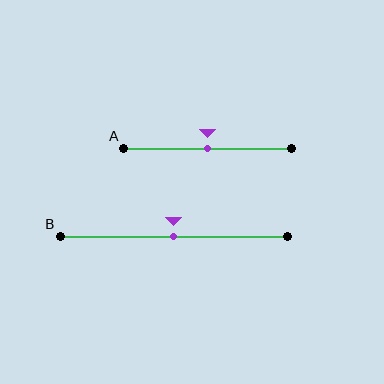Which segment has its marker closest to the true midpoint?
Segment A has its marker closest to the true midpoint.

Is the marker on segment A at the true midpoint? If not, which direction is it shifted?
Yes, the marker on segment A is at the true midpoint.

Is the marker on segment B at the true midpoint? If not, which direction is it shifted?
Yes, the marker on segment B is at the true midpoint.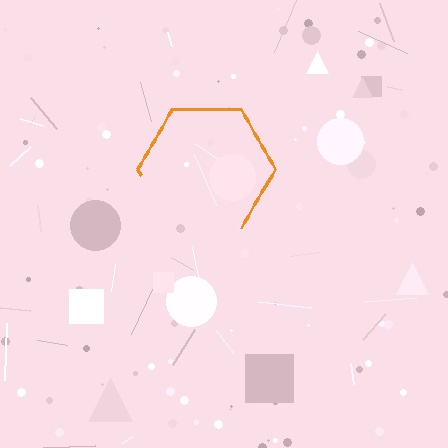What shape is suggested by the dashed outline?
The dashed outline suggests a hexagon.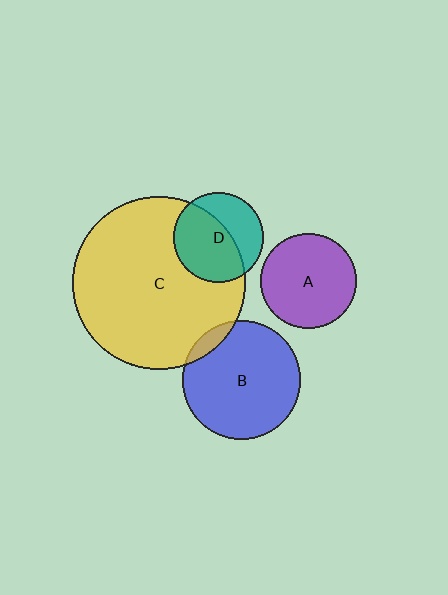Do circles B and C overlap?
Yes.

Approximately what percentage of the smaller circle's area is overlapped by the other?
Approximately 10%.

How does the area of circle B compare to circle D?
Approximately 1.7 times.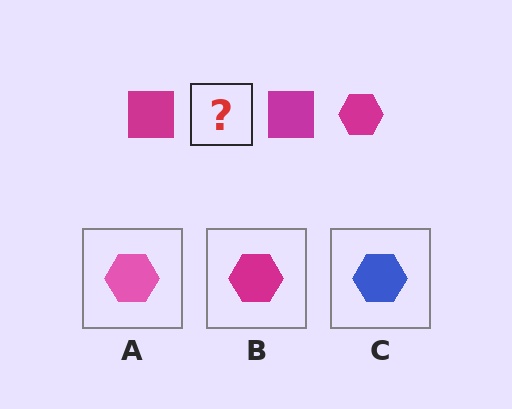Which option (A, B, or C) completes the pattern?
B.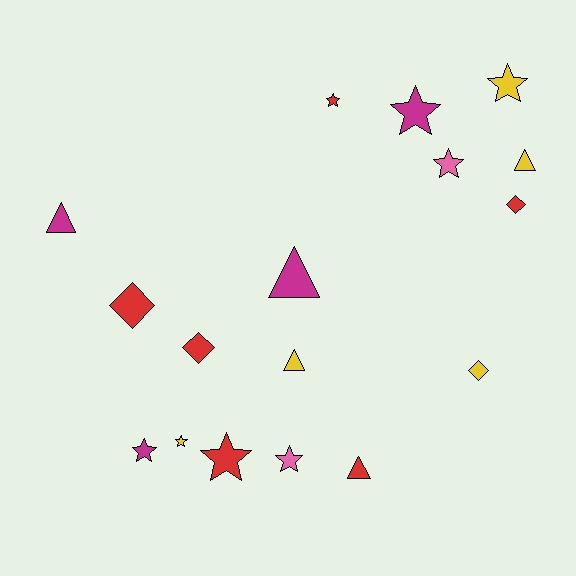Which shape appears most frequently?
Star, with 8 objects.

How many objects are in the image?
There are 17 objects.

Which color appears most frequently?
Red, with 6 objects.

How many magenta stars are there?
There are 2 magenta stars.